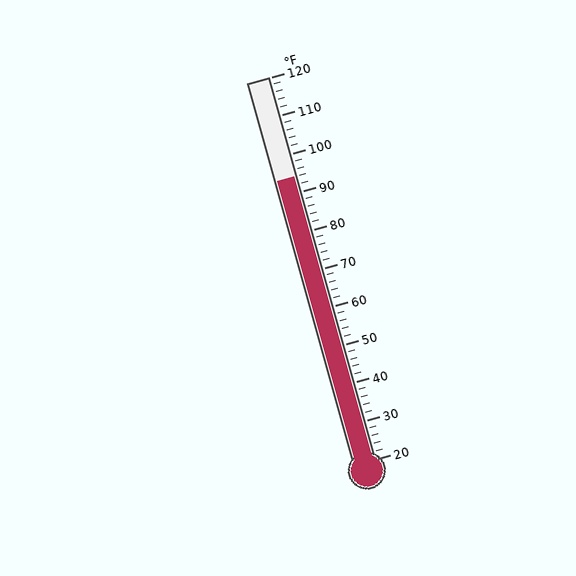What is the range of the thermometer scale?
The thermometer scale ranges from 20°F to 120°F.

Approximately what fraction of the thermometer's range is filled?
The thermometer is filled to approximately 75% of its range.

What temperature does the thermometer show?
The thermometer shows approximately 94°F.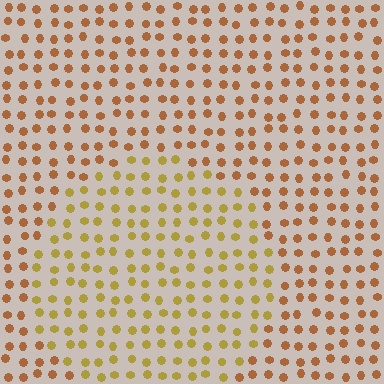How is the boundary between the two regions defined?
The boundary is defined purely by a slight shift in hue (about 29 degrees). Spacing, size, and orientation are identical on both sides.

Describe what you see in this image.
The image is filled with small brown elements in a uniform arrangement. A circle-shaped region is visible where the elements are tinted to a slightly different hue, forming a subtle color boundary.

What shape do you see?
I see a circle.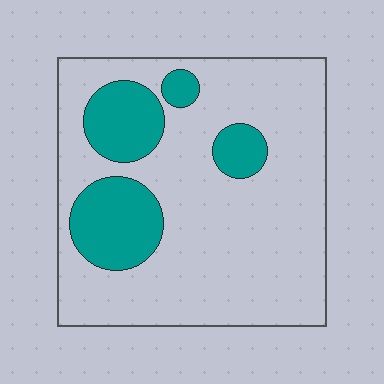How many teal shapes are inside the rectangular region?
4.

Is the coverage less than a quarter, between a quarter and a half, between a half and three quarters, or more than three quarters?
Less than a quarter.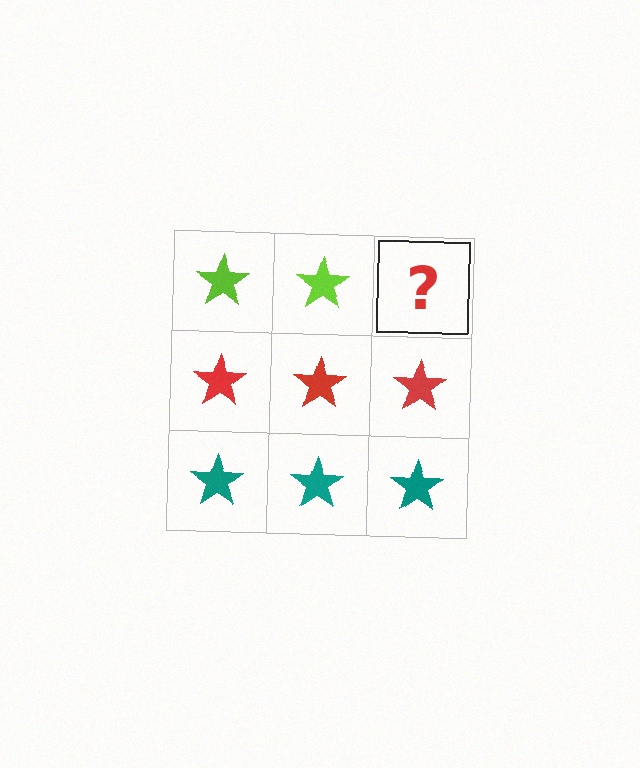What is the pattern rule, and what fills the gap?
The rule is that each row has a consistent color. The gap should be filled with a lime star.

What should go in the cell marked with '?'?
The missing cell should contain a lime star.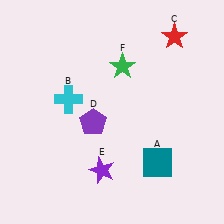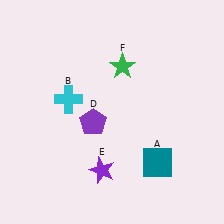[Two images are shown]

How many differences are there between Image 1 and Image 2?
There is 1 difference between the two images.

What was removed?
The red star (C) was removed in Image 2.